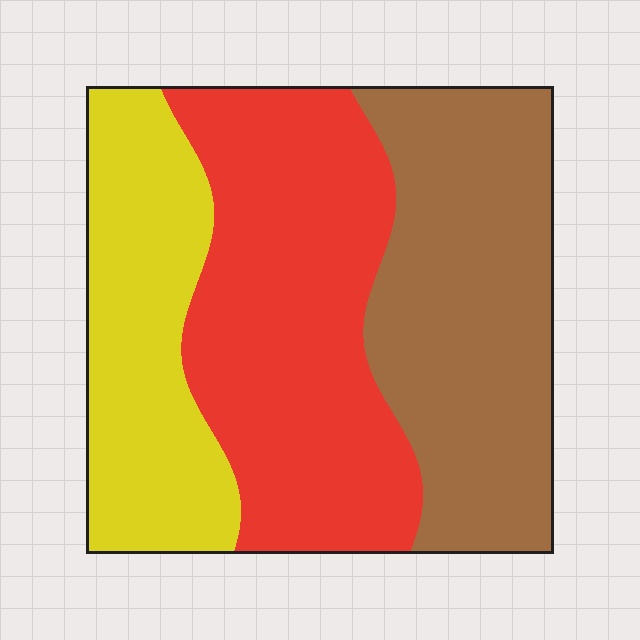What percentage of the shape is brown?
Brown takes up between a quarter and a half of the shape.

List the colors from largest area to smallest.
From largest to smallest: red, brown, yellow.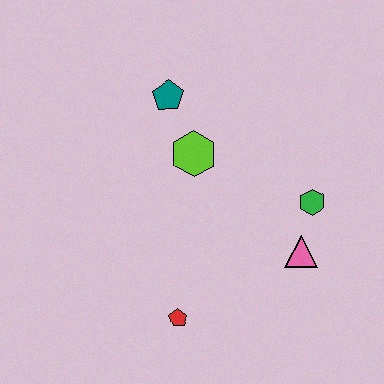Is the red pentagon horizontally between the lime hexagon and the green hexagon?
No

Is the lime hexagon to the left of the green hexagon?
Yes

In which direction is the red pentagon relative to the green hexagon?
The red pentagon is to the left of the green hexagon.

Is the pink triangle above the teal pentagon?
No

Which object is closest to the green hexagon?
The pink triangle is closest to the green hexagon.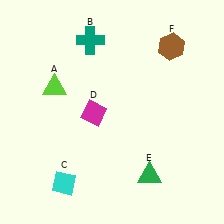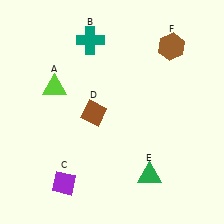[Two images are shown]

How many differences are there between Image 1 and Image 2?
There are 2 differences between the two images.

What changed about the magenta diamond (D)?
In Image 1, D is magenta. In Image 2, it changed to brown.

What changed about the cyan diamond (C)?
In Image 1, C is cyan. In Image 2, it changed to purple.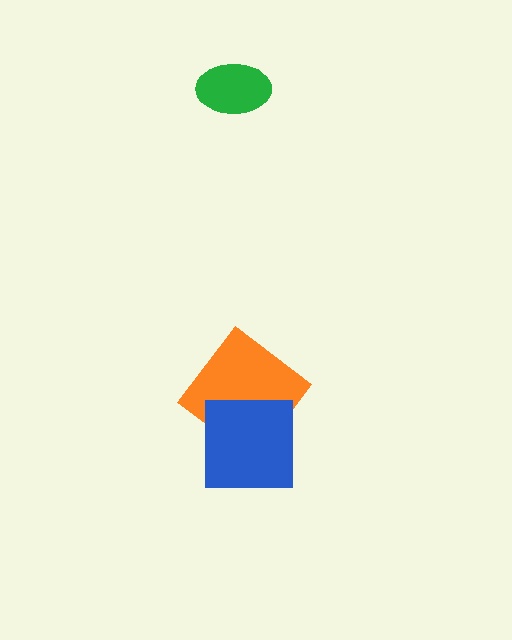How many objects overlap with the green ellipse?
0 objects overlap with the green ellipse.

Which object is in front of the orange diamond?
The blue square is in front of the orange diamond.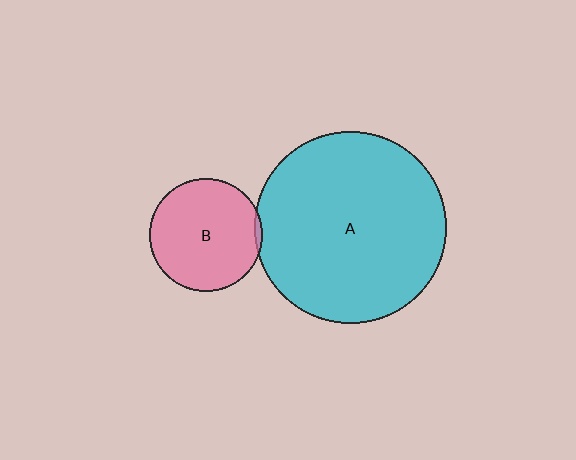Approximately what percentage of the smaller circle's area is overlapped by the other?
Approximately 5%.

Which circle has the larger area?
Circle A (cyan).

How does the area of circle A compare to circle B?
Approximately 2.9 times.